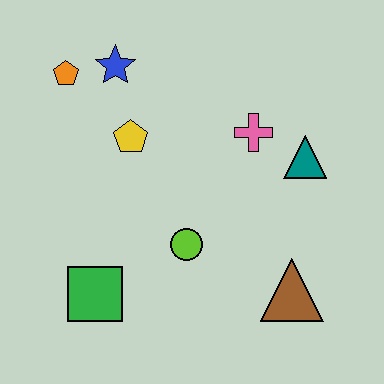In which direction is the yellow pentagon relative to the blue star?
The yellow pentagon is below the blue star.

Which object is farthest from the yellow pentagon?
The brown triangle is farthest from the yellow pentagon.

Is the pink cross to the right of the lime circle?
Yes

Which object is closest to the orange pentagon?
The blue star is closest to the orange pentagon.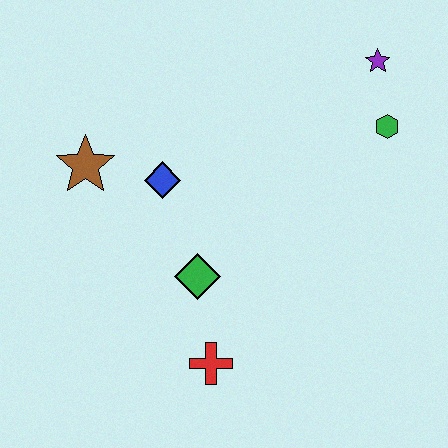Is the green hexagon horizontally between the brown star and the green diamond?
No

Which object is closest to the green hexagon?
The purple star is closest to the green hexagon.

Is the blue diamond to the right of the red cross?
No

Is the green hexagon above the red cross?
Yes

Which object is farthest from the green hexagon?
The brown star is farthest from the green hexagon.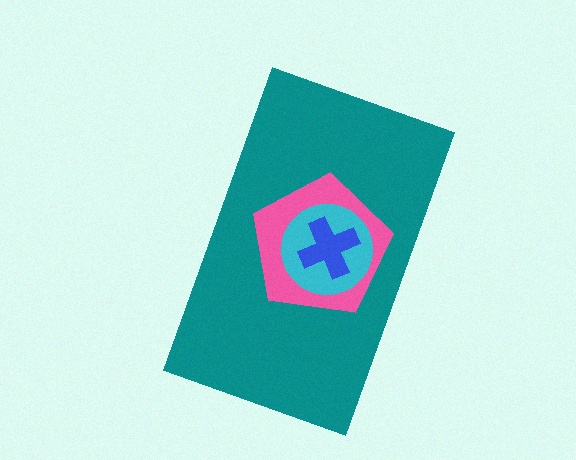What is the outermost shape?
The teal rectangle.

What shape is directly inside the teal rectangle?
The pink pentagon.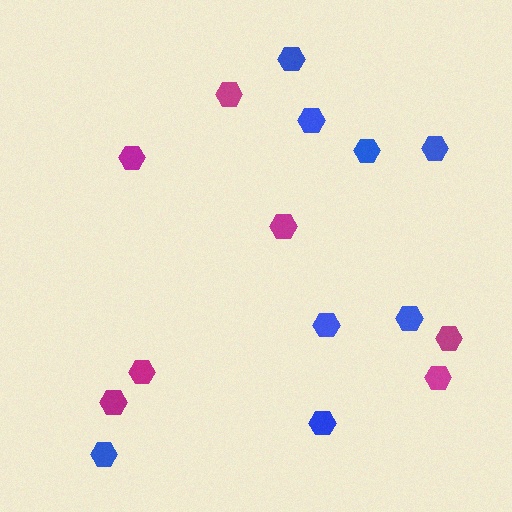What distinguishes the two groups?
There are 2 groups: one group of blue hexagons (8) and one group of magenta hexagons (7).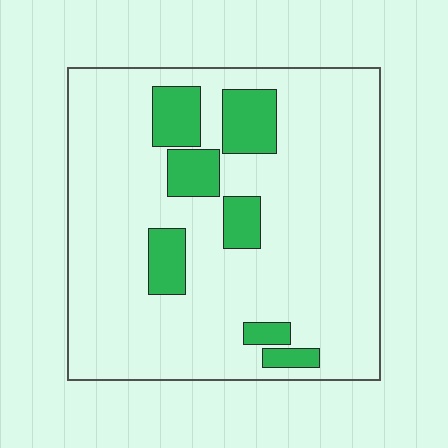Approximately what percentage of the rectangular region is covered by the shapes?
Approximately 15%.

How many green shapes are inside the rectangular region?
7.